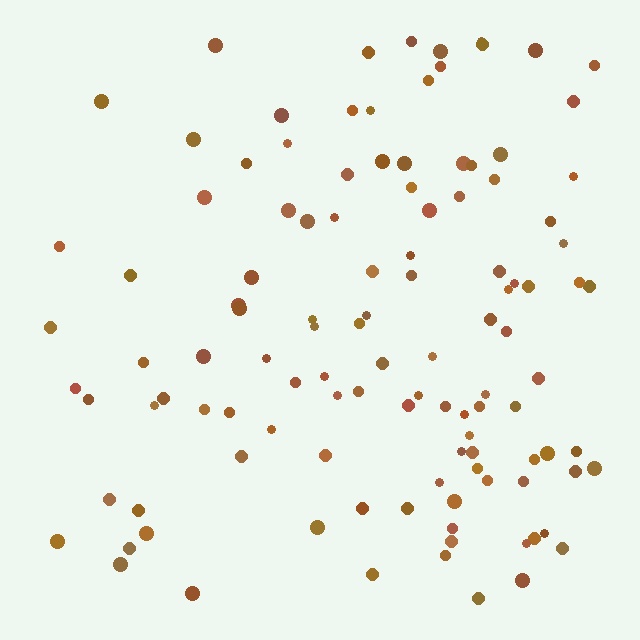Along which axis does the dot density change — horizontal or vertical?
Horizontal.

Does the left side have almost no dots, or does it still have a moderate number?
Still a moderate number, just noticeably fewer than the right.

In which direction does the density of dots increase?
From left to right, with the right side densest.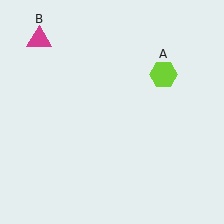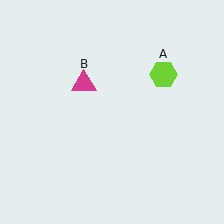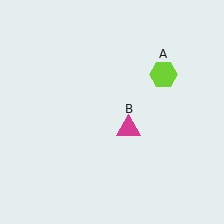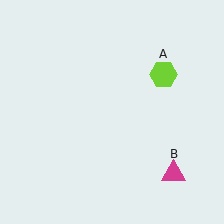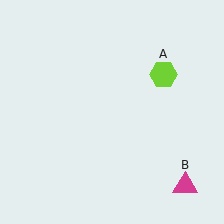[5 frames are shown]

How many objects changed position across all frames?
1 object changed position: magenta triangle (object B).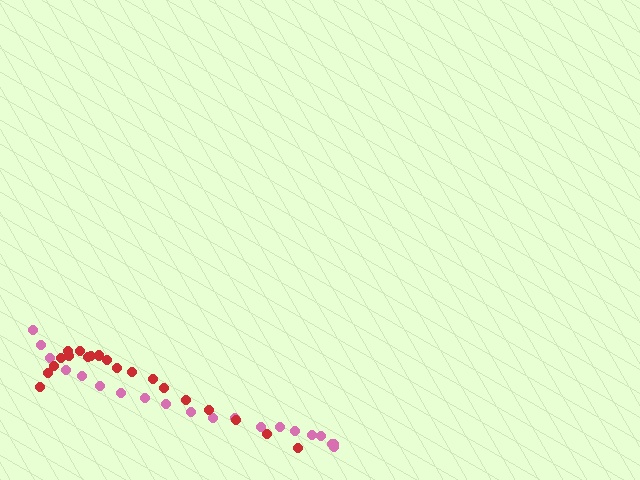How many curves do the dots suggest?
There are 2 distinct paths.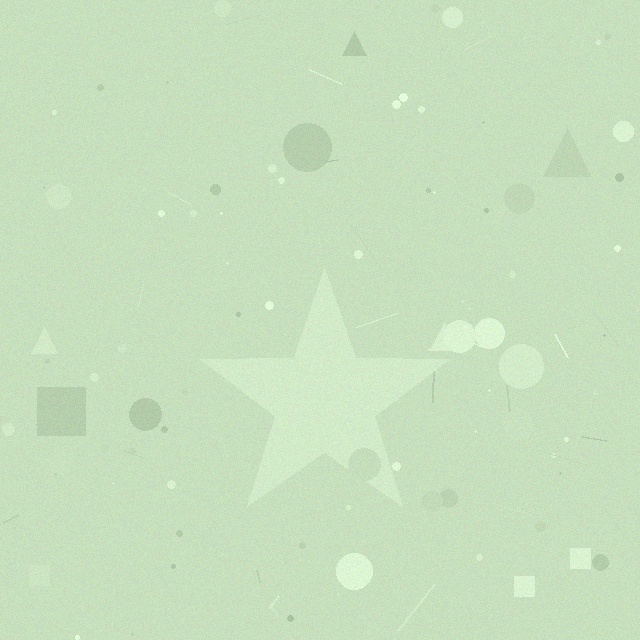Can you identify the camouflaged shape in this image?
The camouflaged shape is a star.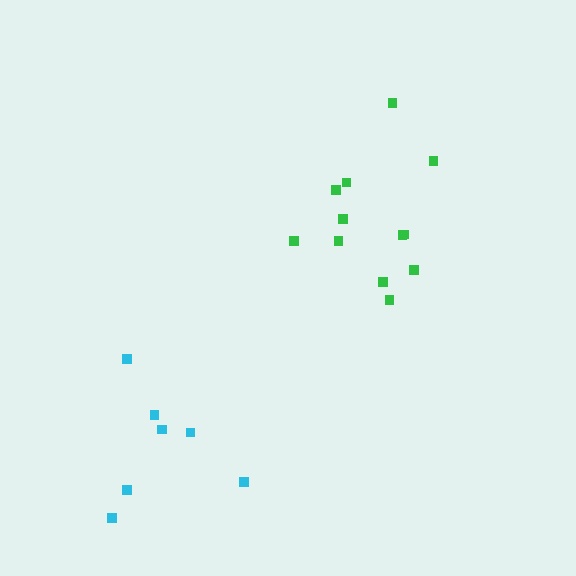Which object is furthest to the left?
The cyan cluster is leftmost.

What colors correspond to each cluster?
The clusters are colored: cyan, green.